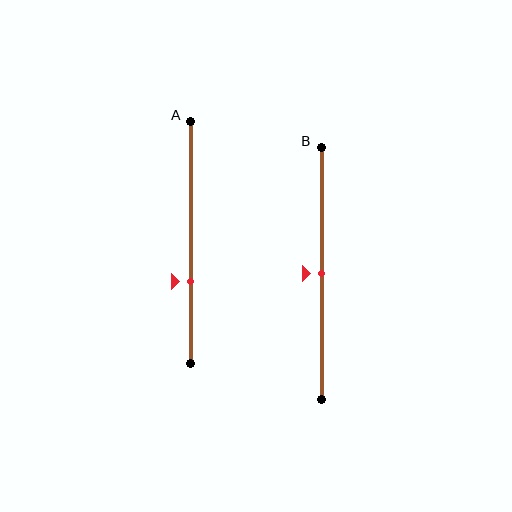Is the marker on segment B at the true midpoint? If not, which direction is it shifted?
Yes, the marker on segment B is at the true midpoint.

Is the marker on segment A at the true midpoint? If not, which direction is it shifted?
No, the marker on segment A is shifted downward by about 16% of the segment length.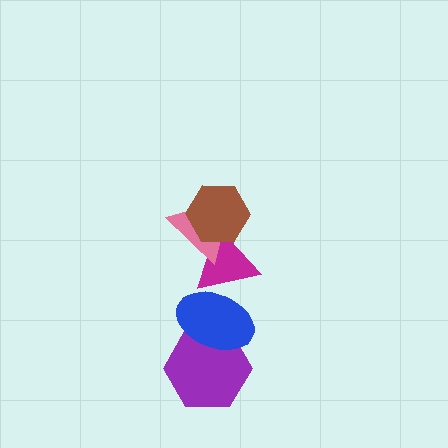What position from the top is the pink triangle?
The pink triangle is 2nd from the top.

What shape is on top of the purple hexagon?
The blue ellipse is on top of the purple hexagon.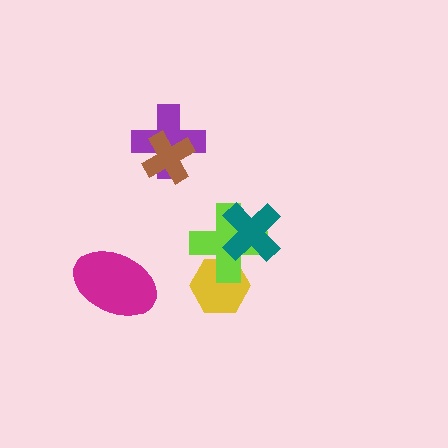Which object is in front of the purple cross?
The brown cross is in front of the purple cross.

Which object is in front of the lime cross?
The teal cross is in front of the lime cross.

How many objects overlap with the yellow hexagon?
1 object overlaps with the yellow hexagon.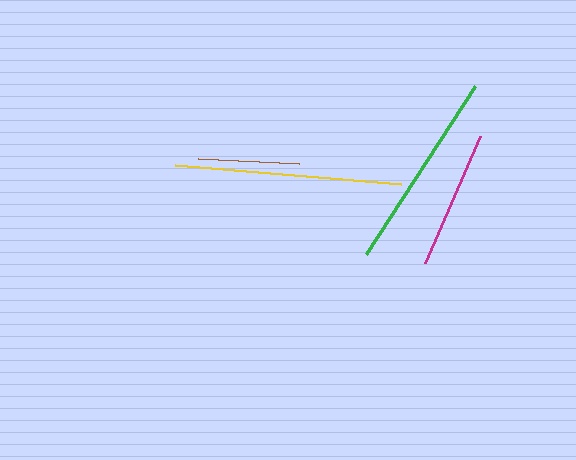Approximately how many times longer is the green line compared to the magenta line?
The green line is approximately 1.5 times the length of the magenta line.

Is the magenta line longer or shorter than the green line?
The green line is longer than the magenta line.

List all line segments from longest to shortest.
From longest to shortest: yellow, green, magenta, brown.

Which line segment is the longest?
The yellow line is the longest at approximately 227 pixels.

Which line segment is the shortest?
The brown line is the shortest at approximately 101 pixels.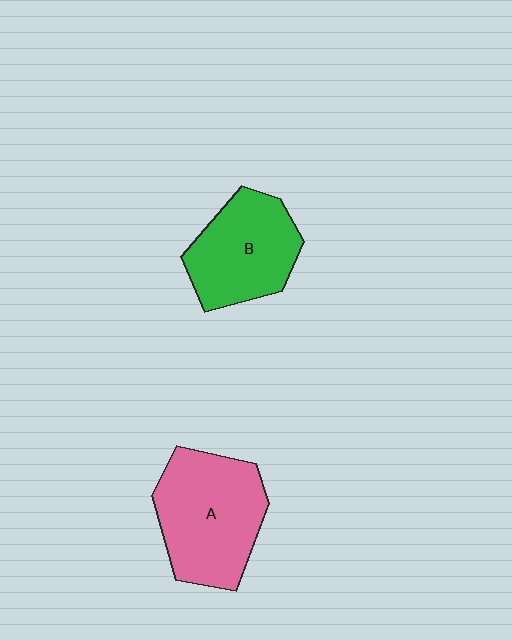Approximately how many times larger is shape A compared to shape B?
Approximately 1.2 times.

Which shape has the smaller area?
Shape B (green).